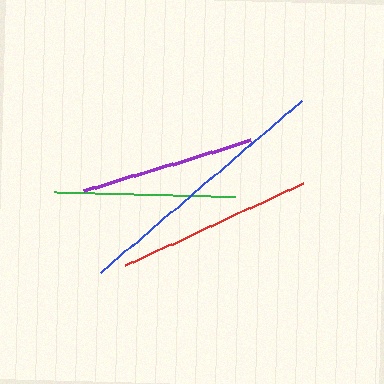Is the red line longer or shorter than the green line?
The red line is longer than the green line.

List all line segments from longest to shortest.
From longest to shortest: blue, red, green, purple.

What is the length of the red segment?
The red segment is approximately 197 pixels long.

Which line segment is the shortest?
The purple line is the shortest at approximately 174 pixels.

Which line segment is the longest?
The blue line is the longest at approximately 265 pixels.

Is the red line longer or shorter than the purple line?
The red line is longer than the purple line.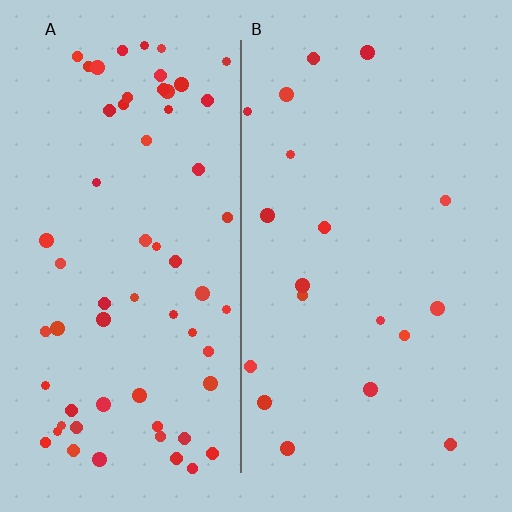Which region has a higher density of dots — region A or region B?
A (the left).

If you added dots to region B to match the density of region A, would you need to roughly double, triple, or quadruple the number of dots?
Approximately triple.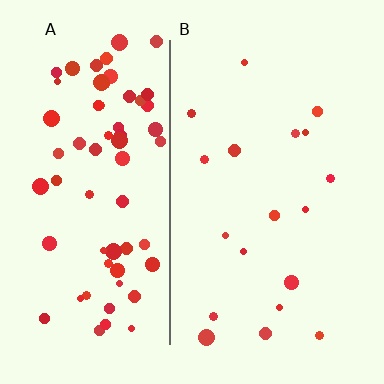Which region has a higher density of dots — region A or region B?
A (the left).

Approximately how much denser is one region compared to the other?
Approximately 3.7× — region A over region B.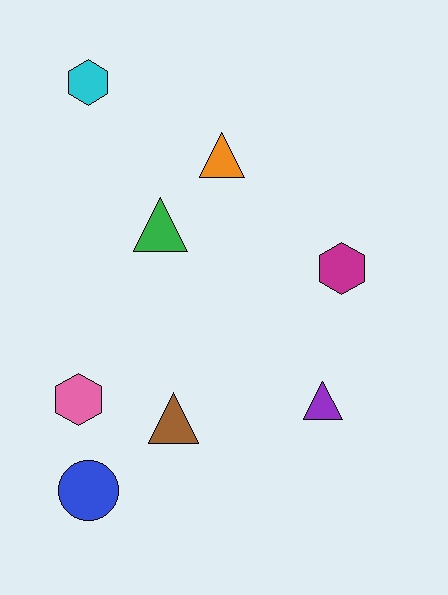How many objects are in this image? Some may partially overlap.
There are 8 objects.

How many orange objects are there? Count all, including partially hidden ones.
There is 1 orange object.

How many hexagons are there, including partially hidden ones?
There are 3 hexagons.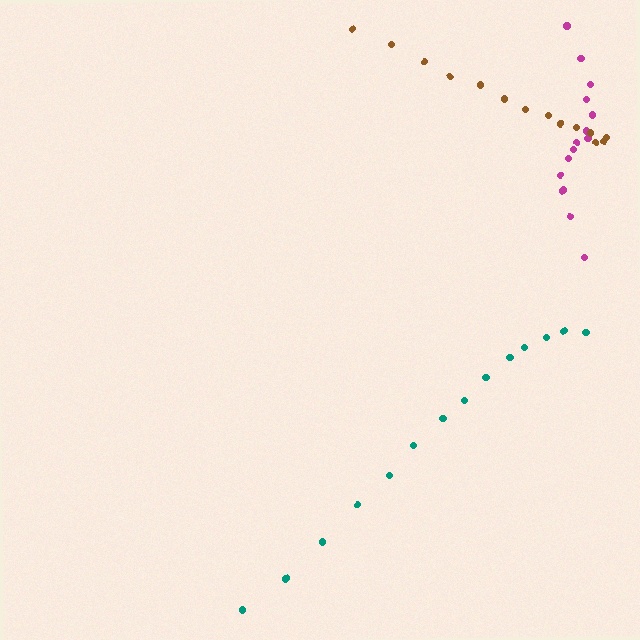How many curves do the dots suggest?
There are 3 distinct paths.